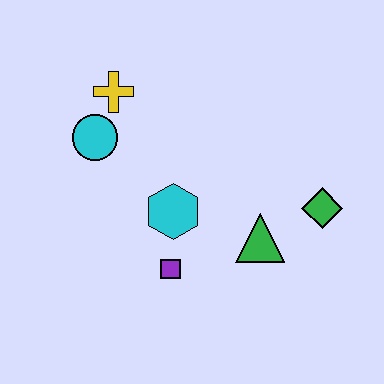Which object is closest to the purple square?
The cyan hexagon is closest to the purple square.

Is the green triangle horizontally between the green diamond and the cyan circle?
Yes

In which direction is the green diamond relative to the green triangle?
The green diamond is to the right of the green triangle.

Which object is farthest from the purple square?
The yellow cross is farthest from the purple square.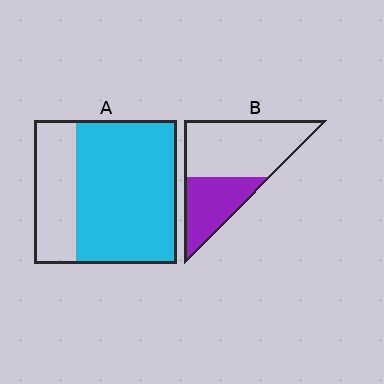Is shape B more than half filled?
No.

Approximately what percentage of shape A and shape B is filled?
A is approximately 70% and B is approximately 35%.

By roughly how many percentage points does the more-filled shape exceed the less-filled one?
By roughly 35 percentage points (A over B).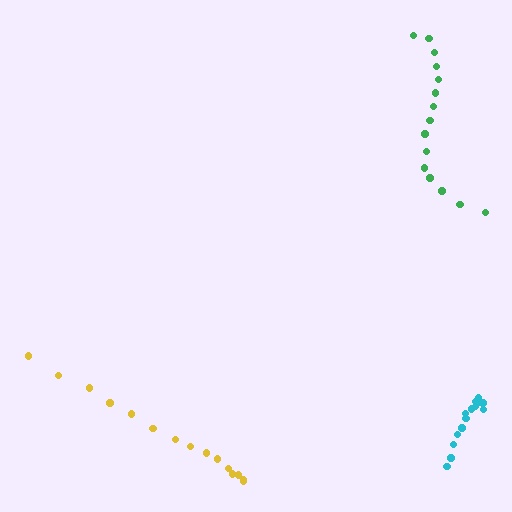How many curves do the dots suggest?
There are 3 distinct paths.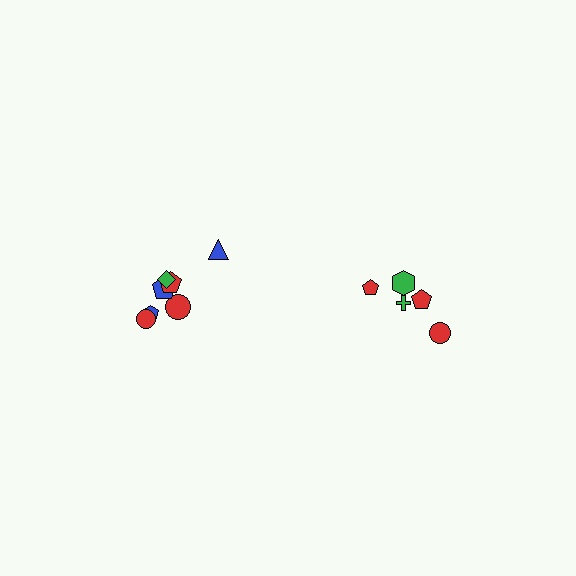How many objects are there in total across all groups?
There are 12 objects.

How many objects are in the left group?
There are 7 objects.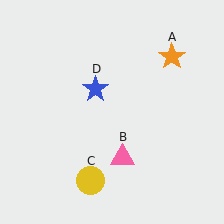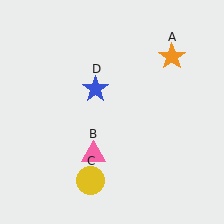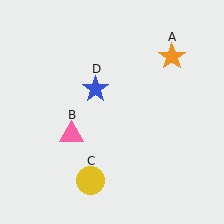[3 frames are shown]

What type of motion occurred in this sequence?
The pink triangle (object B) rotated clockwise around the center of the scene.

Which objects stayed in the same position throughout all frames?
Orange star (object A) and yellow circle (object C) and blue star (object D) remained stationary.